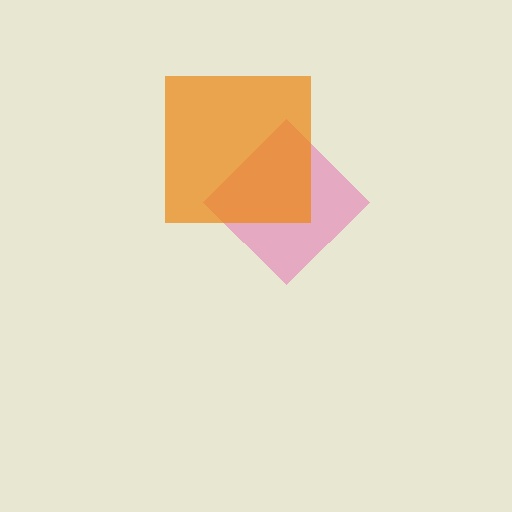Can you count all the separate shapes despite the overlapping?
Yes, there are 2 separate shapes.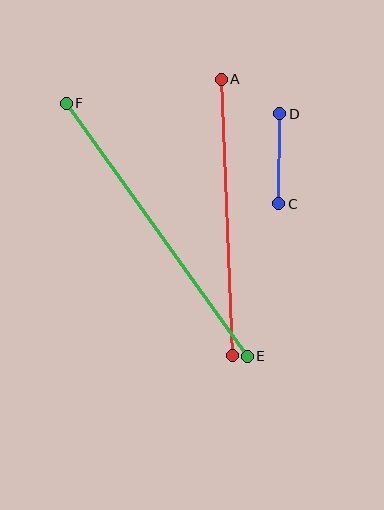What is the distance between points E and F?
The distance is approximately 311 pixels.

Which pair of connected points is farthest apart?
Points E and F are farthest apart.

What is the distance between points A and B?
The distance is approximately 277 pixels.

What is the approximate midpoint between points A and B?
The midpoint is at approximately (227, 218) pixels.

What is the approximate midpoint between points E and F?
The midpoint is at approximately (157, 230) pixels.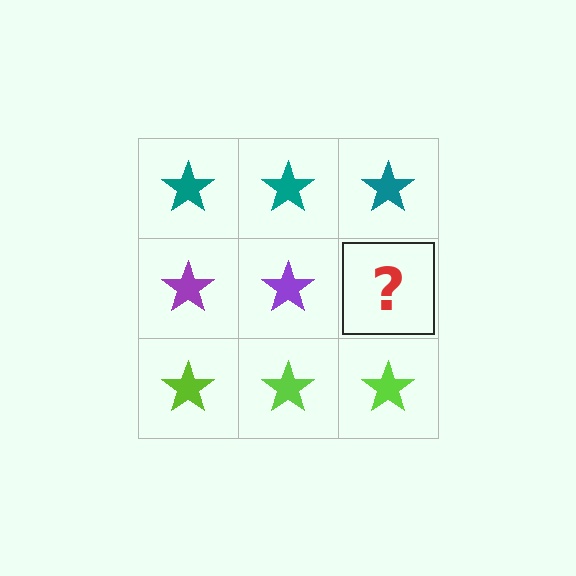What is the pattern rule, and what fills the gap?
The rule is that each row has a consistent color. The gap should be filled with a purple star.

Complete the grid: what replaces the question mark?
The question mark should be replaced with a purple star.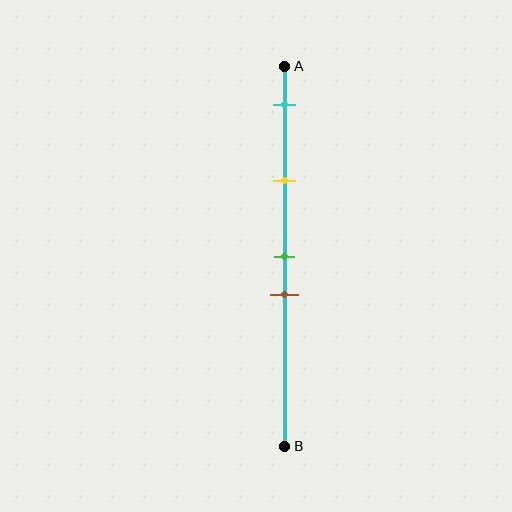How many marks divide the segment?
There are 4 marks dividing the segment.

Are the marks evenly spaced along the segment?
No, the marks are not evenly spaced.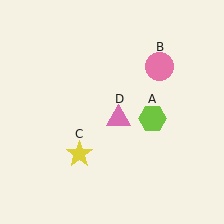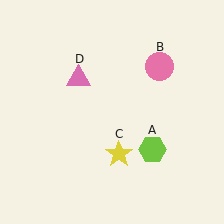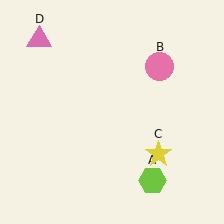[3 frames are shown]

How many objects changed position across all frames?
3 objects changed position: lime hexagon (object A), yellow star (object C), pink triangle (object D).